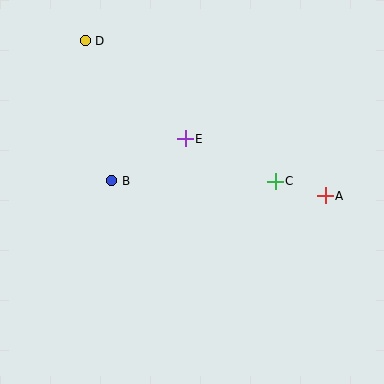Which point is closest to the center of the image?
Point E at (185, 139) is closest to the center.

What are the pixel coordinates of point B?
Point B is at (112, 181).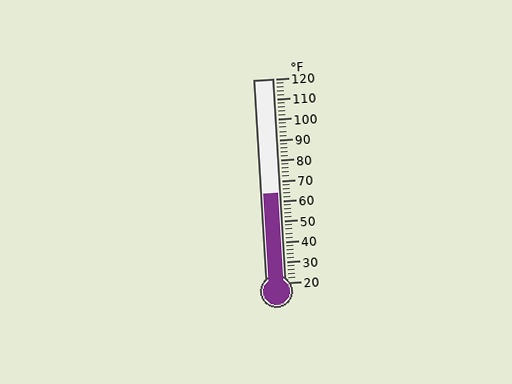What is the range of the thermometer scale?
The thermometer scale ranges from 20°F to 120°F.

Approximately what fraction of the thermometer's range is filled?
The thermometer is filled to approximately 45% of its range.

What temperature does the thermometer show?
The thermometer shows approximately 64°F.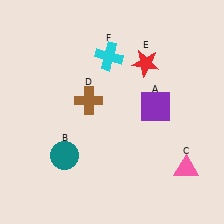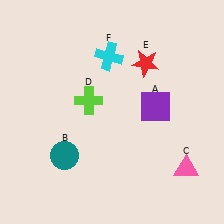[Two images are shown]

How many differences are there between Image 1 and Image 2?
There is 1 difference between the two images.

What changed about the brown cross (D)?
In Image 1, D is brown. In Image 2, it changed to lime.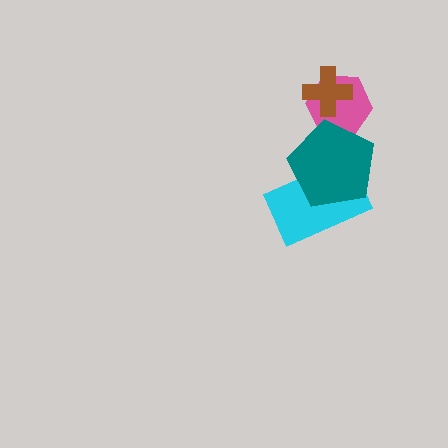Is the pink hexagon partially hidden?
Yes, it is partially covered by another shape.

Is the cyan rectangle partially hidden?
Yes, it is partially covered by another shape.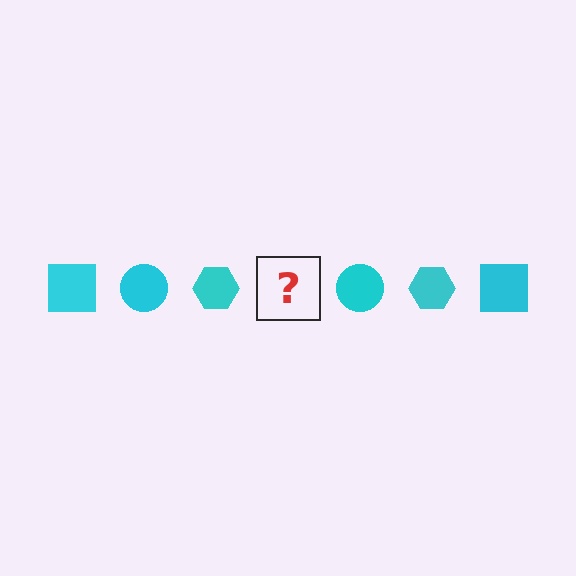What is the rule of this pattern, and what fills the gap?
The rule is that the pattern cycles through square, circle, hexagon shapes in cyan. The gap should be filled with a cyan square.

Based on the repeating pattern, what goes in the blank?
The blank should be a cyan square.